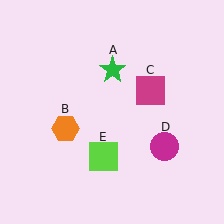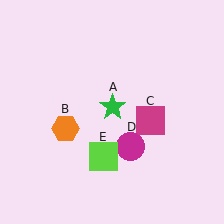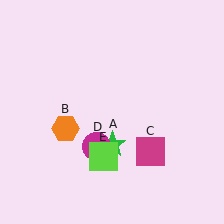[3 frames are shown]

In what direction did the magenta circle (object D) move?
The magenta circle (object D) moved left.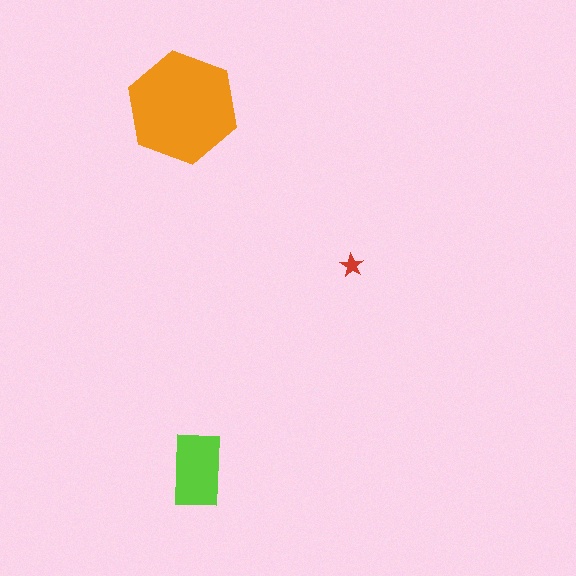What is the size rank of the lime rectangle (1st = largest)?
2nd.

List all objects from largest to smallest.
The orange hexagon, the lime rectangle, the red star.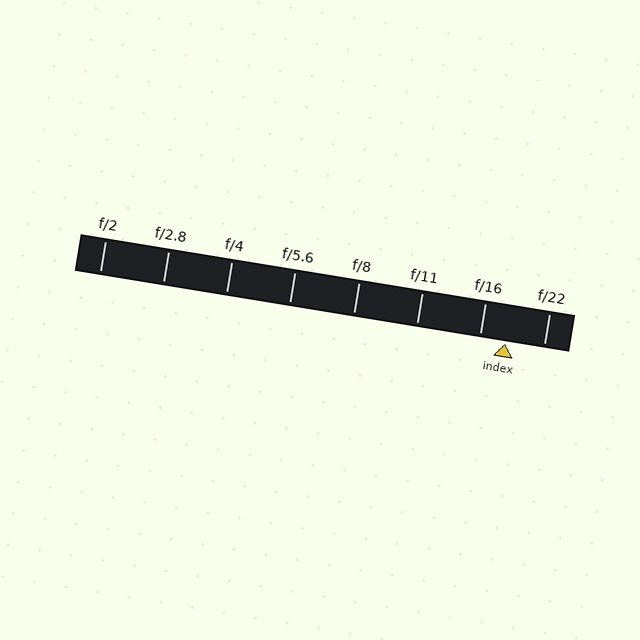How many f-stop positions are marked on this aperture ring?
There are 8 f-stop positions marked.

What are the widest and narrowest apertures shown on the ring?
The widest aperture shown is f/2 and the narrowest is f/22.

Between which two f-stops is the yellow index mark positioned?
The index mark is between f/16 and f/22.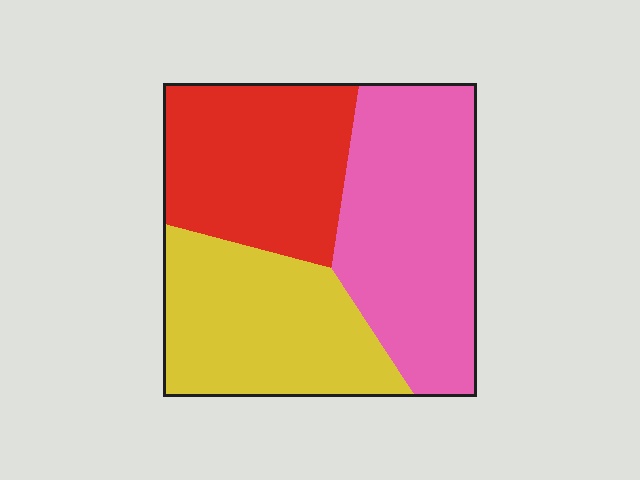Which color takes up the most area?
Pink, at roughly 40%.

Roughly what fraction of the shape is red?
Red covers around 30% of the shape.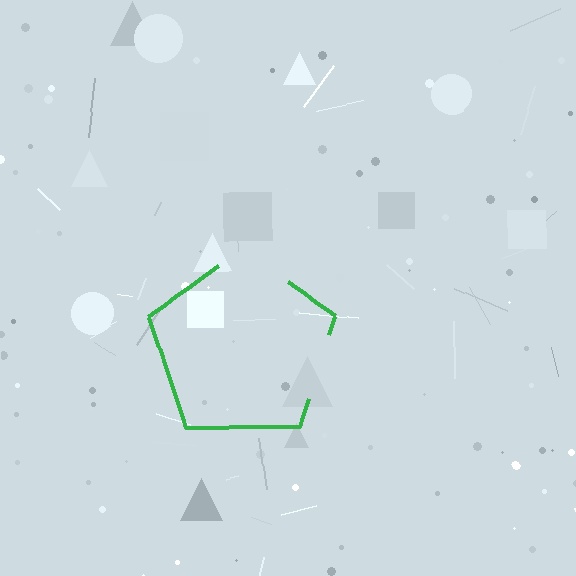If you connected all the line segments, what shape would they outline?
They would outline a pentagon.